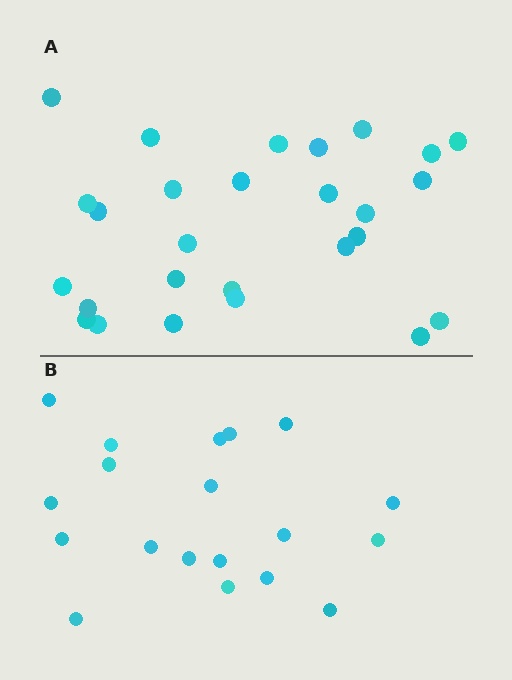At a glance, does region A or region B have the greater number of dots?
Region A (the top region) has more dots.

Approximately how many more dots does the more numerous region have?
Region A has roughly 8 or so more dots than region B.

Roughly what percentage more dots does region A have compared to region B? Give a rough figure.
About 40% more.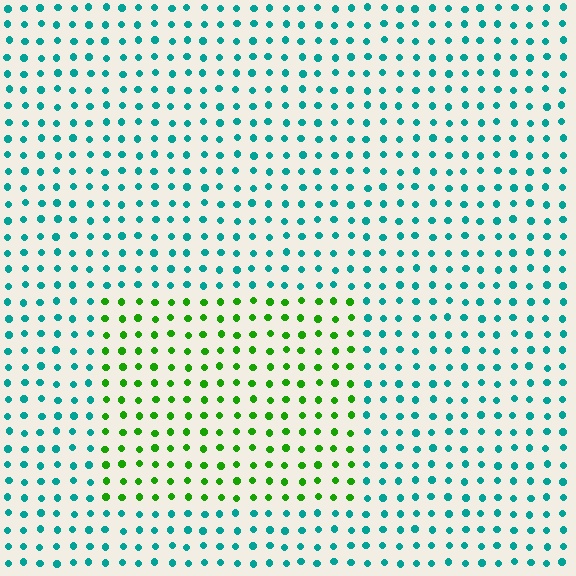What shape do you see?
I see a rectangle.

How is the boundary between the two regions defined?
The boundary is defined purely by a slight shift in hue (about 63 degrees). Spacing, size, and orientation are identical on both sides.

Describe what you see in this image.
The image is filled with small teal elements in a uniform arrangement. A rectangle-shaped region is visible where the elements are tinted to a slightly different hue, forming a subtle color boundary.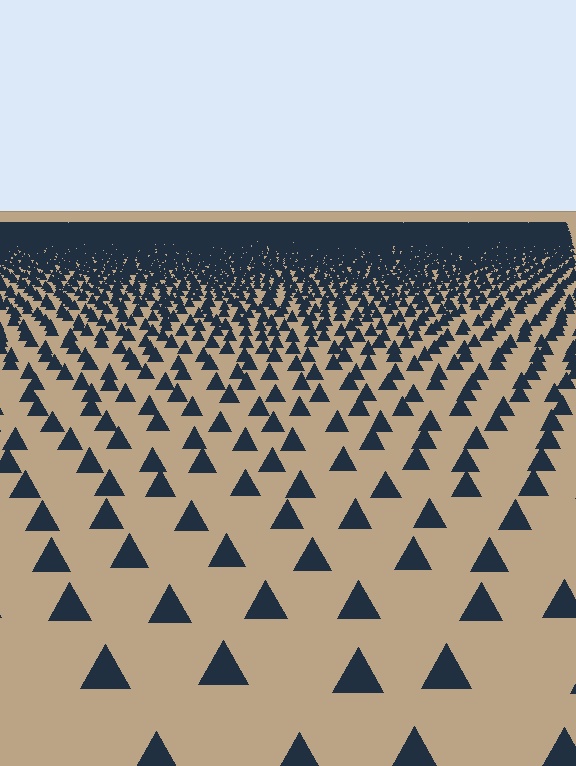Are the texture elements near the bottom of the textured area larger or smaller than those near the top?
Larger. Near the bottom, elements are closer to the viewer and appear at a bigger on-screen size.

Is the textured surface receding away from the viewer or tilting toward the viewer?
The surface is receding away from the viewer. Texture elements get smaller and denser toward the top.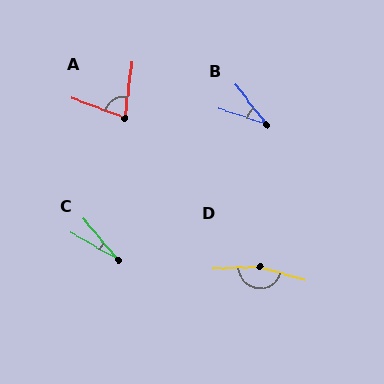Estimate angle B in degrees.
Approximately 35 degrees.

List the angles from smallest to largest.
C (21°), B (35°), A (77°), D (160°).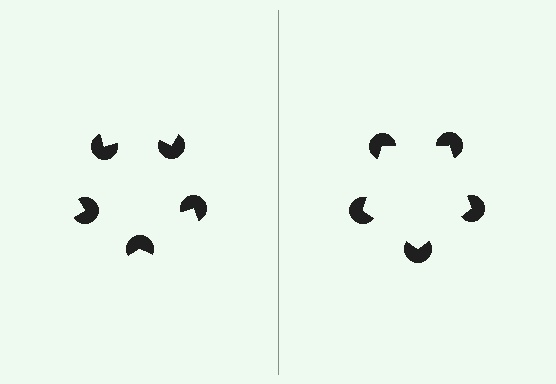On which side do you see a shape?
An illusory pentagon appears on the right side. On the left side the wedge cuts are rotated, so no coherent shape forms.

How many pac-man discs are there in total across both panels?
10 — 5 on each side.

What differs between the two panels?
The pac-man discs are positioned identically on both sides; only the wedge orientations differ. On the right they align to a pentagon; on the left they are misaligned.